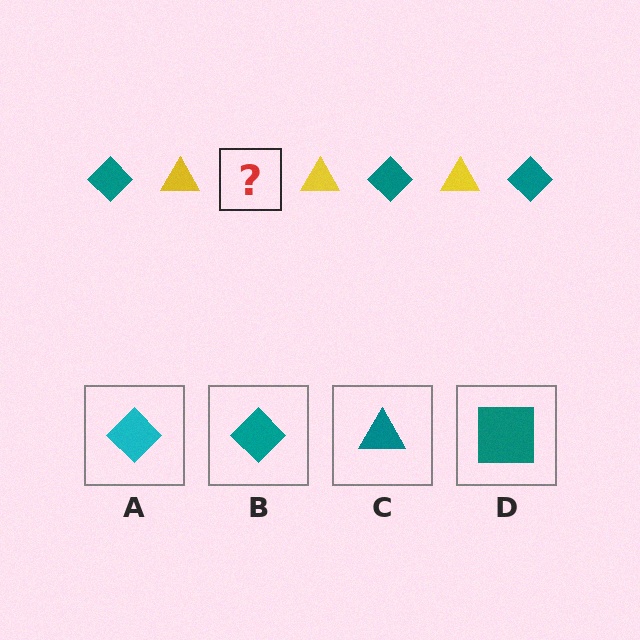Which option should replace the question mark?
Option B.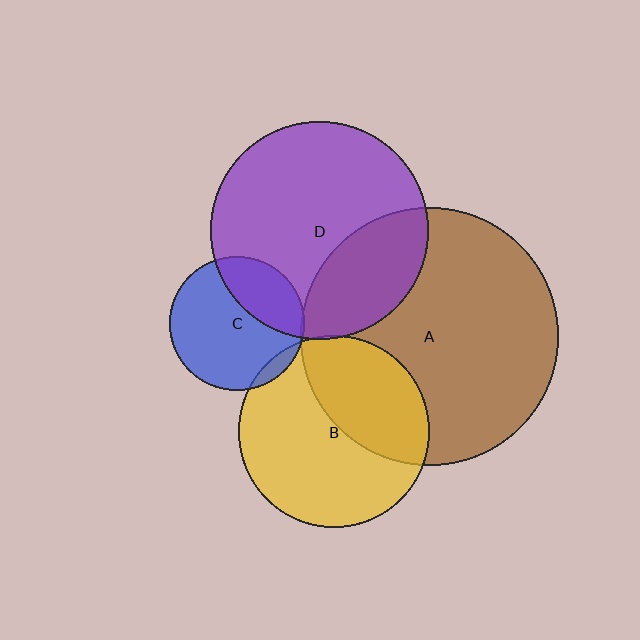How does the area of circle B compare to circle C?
Approximately 2.0 times.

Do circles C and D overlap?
Yes.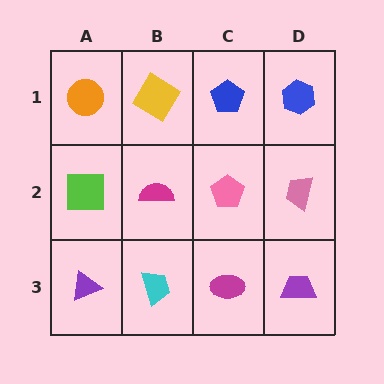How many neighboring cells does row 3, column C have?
3.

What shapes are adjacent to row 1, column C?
A pink pentagon (row 2, column C), a yellow diamond (row 1, column B), a blue hexagon (row 1, column D).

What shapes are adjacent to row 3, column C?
A pink pentagon (row 2, column C), a cyan trapezoid (row 3, column B), a purple trapezoid (row 3, column D).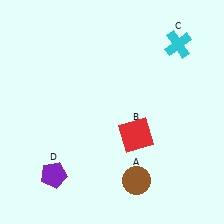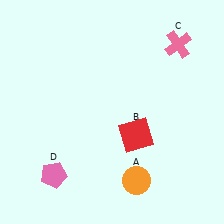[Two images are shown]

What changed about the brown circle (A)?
In Image 1, A is brown. In Image 2, it changed to orange.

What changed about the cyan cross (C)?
In Image 1, C is cyan. In Image 2, it changed to pink.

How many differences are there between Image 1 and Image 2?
There are 3 differences between the two images.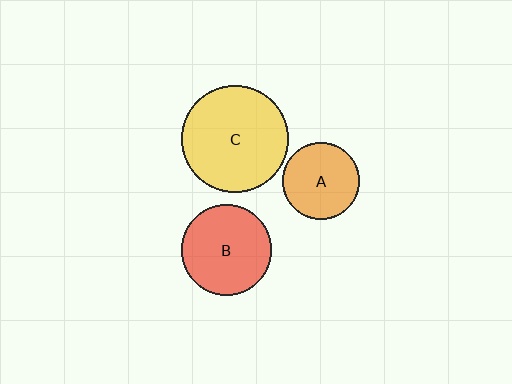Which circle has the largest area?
Circle C (yellow).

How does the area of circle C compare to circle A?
Approximately 1.9 times.